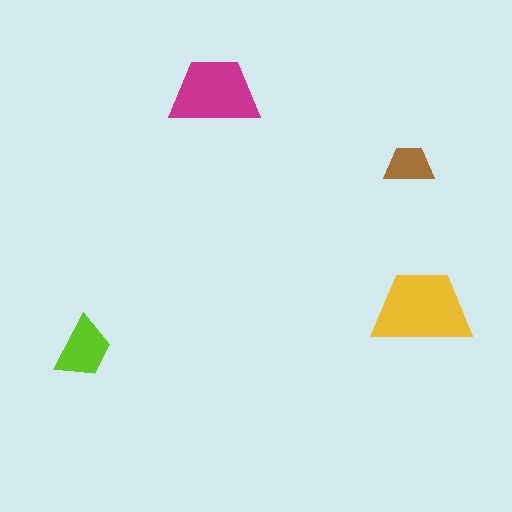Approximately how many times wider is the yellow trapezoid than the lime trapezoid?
About 1.5 times wider.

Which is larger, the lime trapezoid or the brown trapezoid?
The lime one.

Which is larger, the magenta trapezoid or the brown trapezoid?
The magenta one.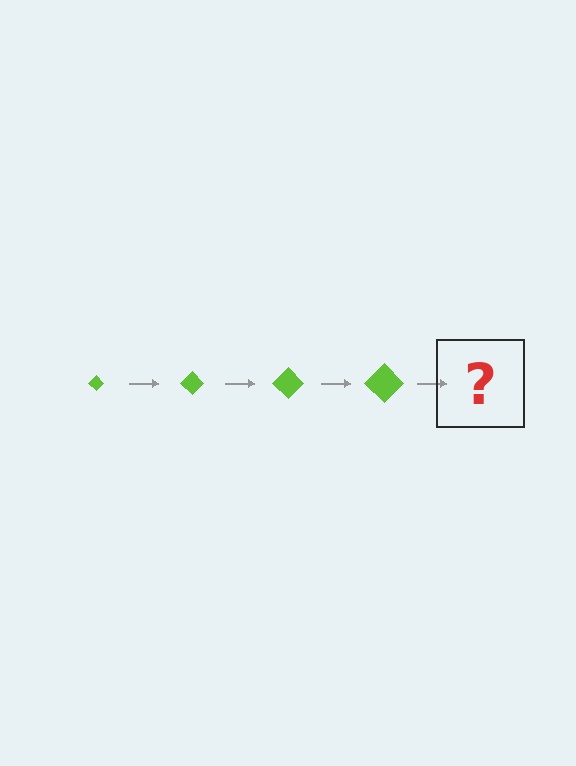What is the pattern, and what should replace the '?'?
The pattern is that the diamond gets progressively larger each step. The '?' should be a lime diamond, larger than the previous one.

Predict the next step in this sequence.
The next step is a lime diamond, larger than the previous one.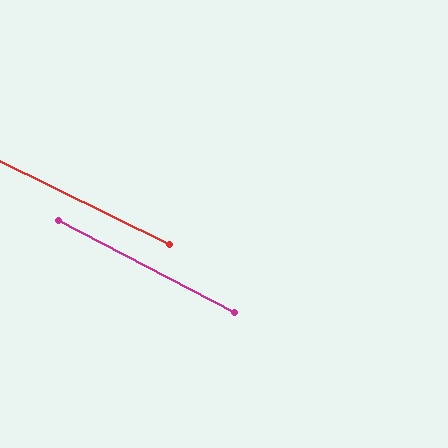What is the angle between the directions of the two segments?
Approximately 2 degrees.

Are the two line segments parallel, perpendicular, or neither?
Parallel — their directions differ by only 1.7°.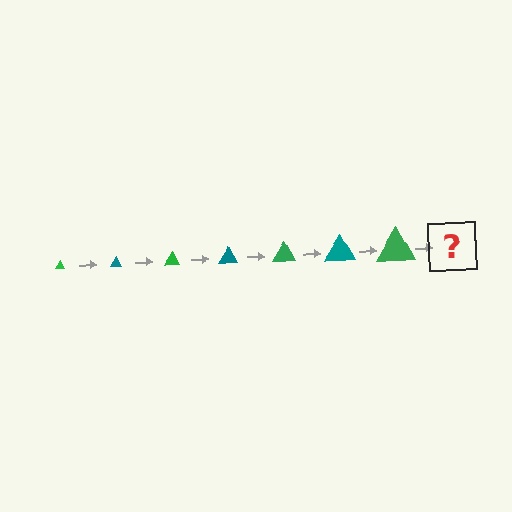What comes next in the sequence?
The next element should be a teal triangle, larger than the previous one.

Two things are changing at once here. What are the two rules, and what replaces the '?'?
The two rules are that the triangle grows larger each step and the color cycles through green and teal. The '?' should be a teal triangle, larger than the previous one.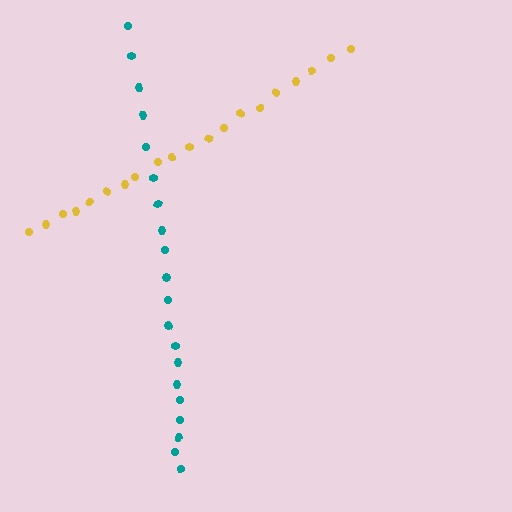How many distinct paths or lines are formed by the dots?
There are 2 distinct paths.